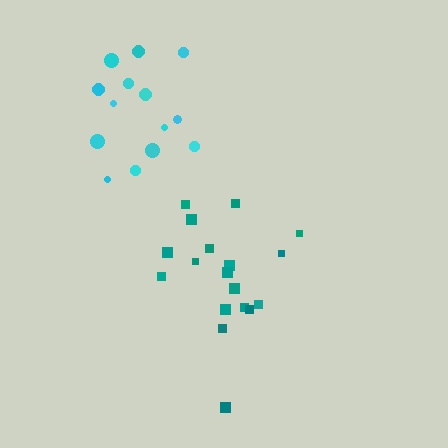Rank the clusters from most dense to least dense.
teal, cyan.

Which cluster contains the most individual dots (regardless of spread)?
Teal (19).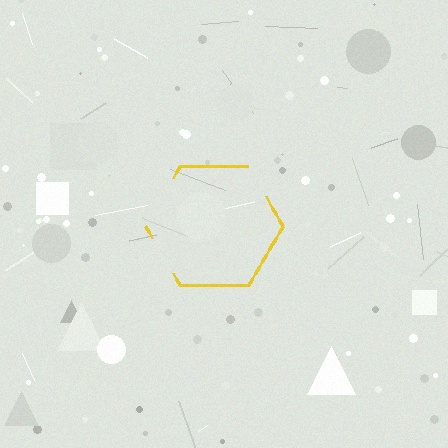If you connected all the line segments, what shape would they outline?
They would outline a hexagon.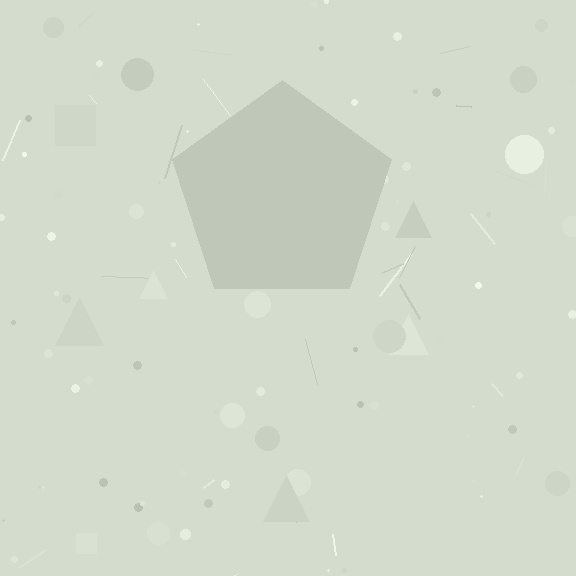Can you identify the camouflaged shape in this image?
The camouflaged shape is a pentagon.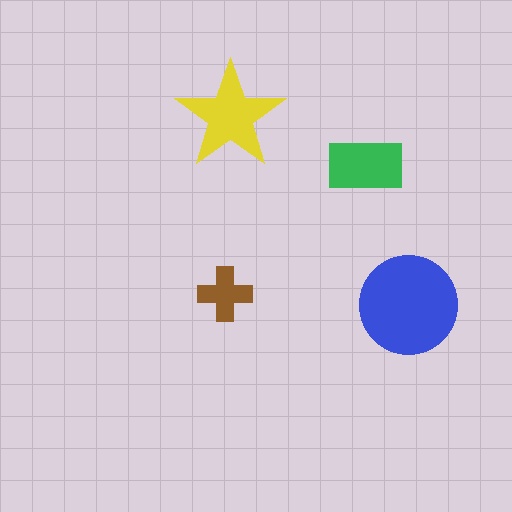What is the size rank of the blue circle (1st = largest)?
1st.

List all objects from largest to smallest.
The blue circle, the yellow star, the green rectangle, the brown cross.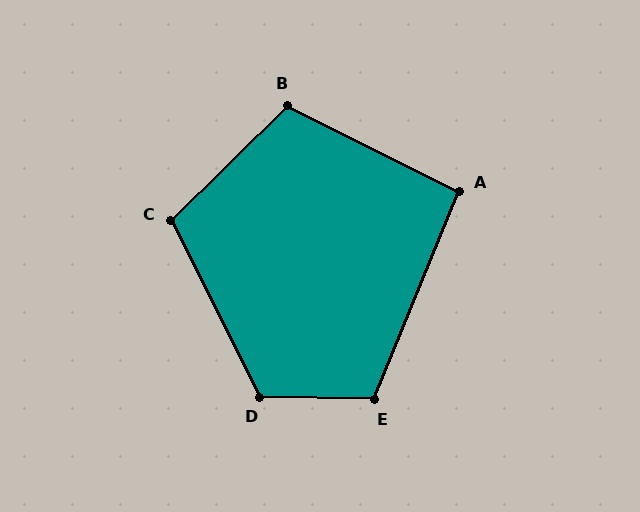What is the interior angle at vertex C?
Approximately 108 degrees (obtuse).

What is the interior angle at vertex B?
Approximately 109 degrees (obtuse).